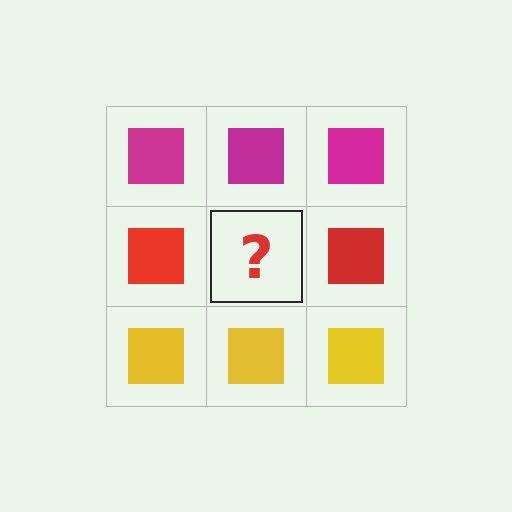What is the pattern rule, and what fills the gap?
The rule is that each row has a consistent color. The gap should be filled with a red square.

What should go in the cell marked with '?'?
The missing cell should contain a red square.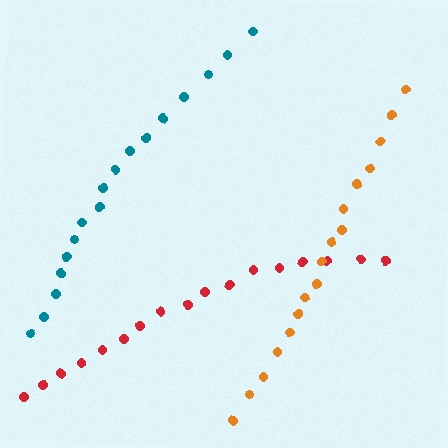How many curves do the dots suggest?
There are 3 distinct paths.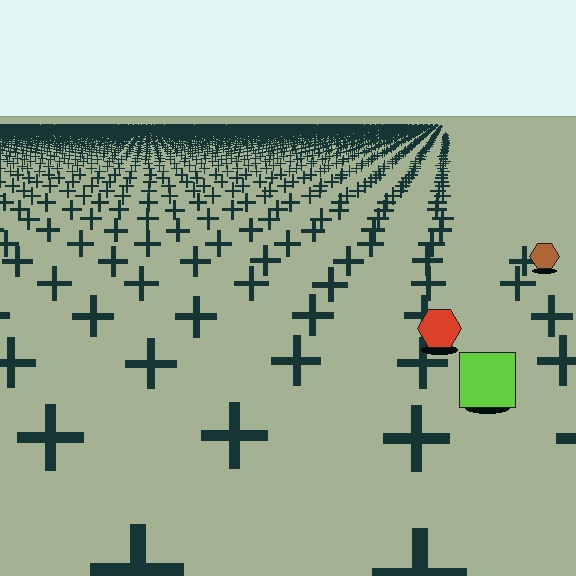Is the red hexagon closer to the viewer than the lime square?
No. The lime square is closer — you can tell from the texture gradient: the ground texture is coarser near it.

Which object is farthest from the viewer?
The brown hexagon is farthest from the viewer. It appears smaller and the ground texture around it is denser.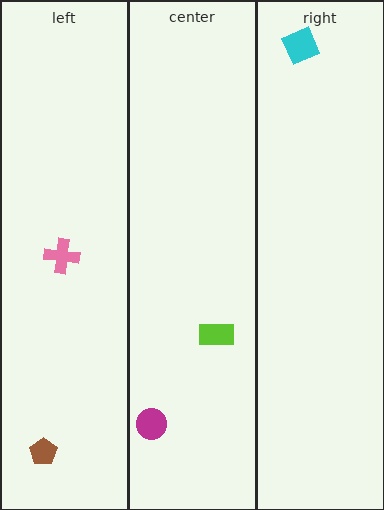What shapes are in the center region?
The magenta circle, the lime rectangle.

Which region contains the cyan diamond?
The right region.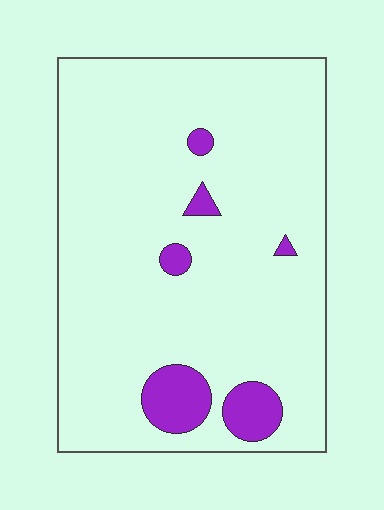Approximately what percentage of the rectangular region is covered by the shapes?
Approximately 10%.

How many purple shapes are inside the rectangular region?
6.